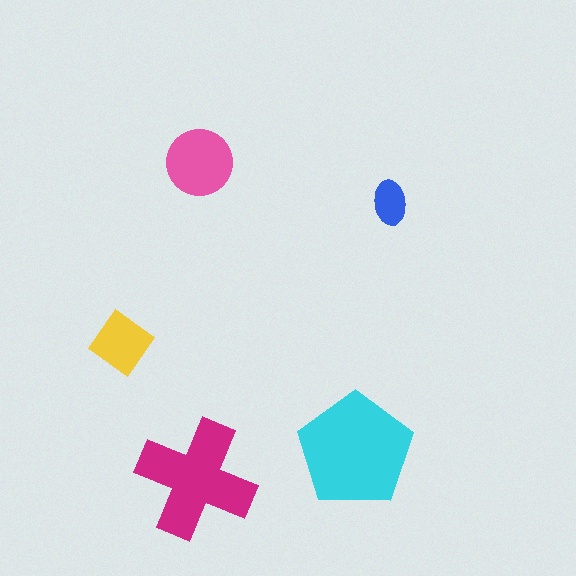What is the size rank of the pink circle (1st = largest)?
3rd.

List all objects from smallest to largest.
The blue ellipse, the yellow diamond, the pink circle, the magenta cross, the cyan pentagon.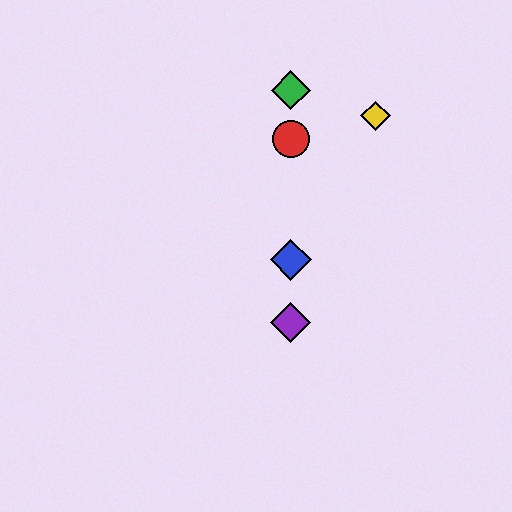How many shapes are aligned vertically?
4 shapes (the red circle, the blue diamond, the green diamond, the purple diamond) are aligned vertically.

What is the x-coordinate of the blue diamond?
The blue diamond is at x≈291.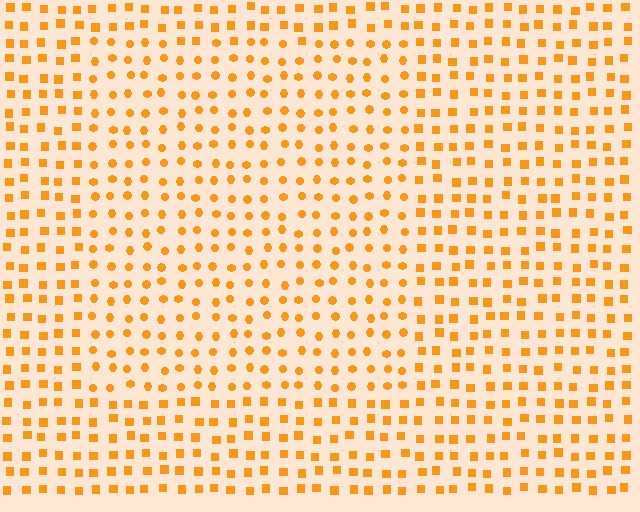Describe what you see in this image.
The image is filled with small orange elements arranged in a uniform grid. A rectangle-shaped region contains circles, while the surrounding area contains squares. The boundary is defined purely by the change in element shape.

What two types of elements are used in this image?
The image uses circles inside the rectangle region and squares outside it.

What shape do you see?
I see a rectangle.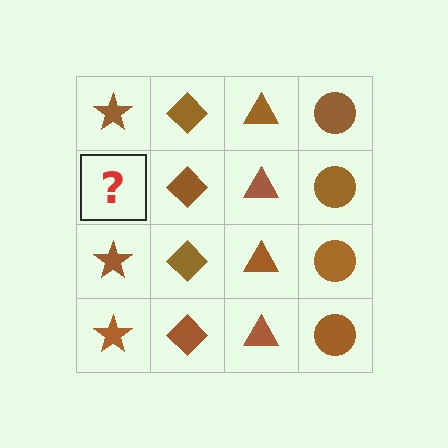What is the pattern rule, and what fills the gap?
The rule is that each column has a consistent shape. The gap should be filled with a brown star.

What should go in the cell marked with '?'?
The missing cell should contain a brown star.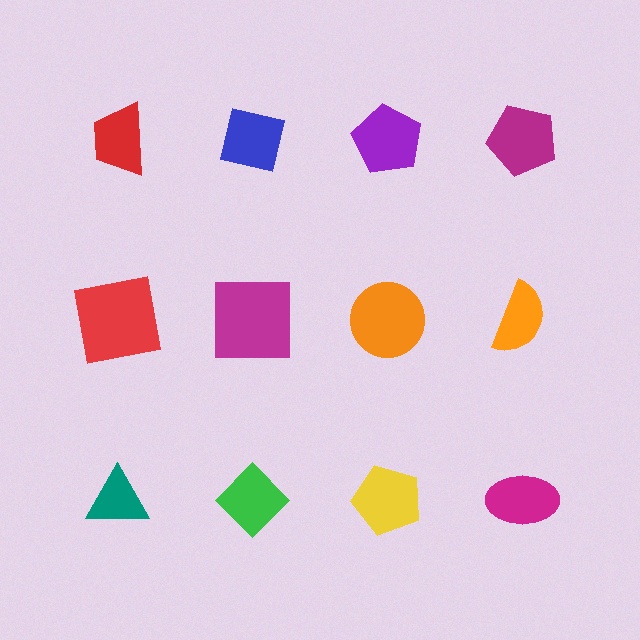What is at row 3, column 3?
A yellow pentagon.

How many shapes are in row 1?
4 shapes.